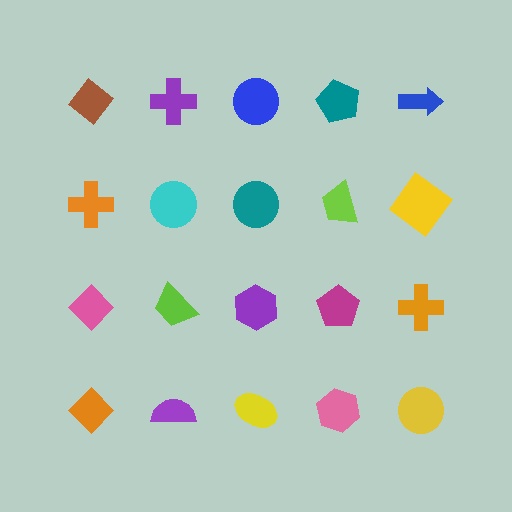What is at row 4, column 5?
A yellow circle.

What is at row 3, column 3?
A purple hexagon.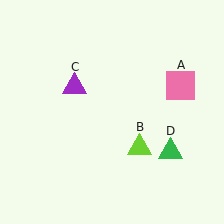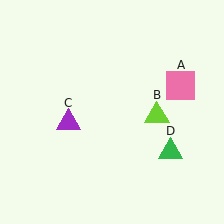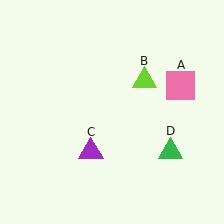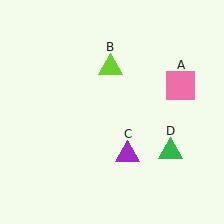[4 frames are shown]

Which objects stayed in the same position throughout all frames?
Pink square (object A) and green triangle (object D) remained stationary.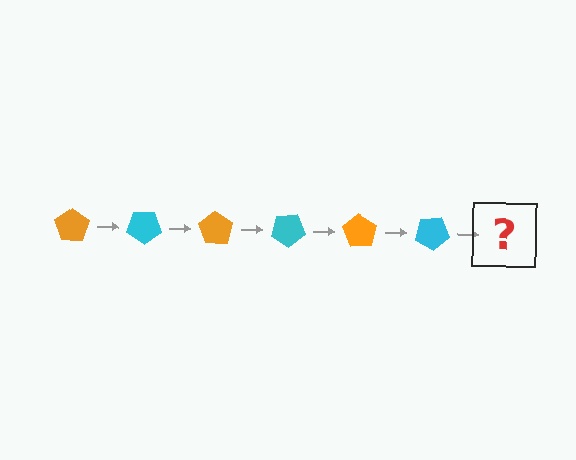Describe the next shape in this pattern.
It should be an orange pentagon, rotated 210 degrees from the start.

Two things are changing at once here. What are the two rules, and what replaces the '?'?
The two rules are that it rotates 35 degrees each step and the color cycles through orange and cyan. The '?' should be an orange pentagon, rotated 210 degrees from the start.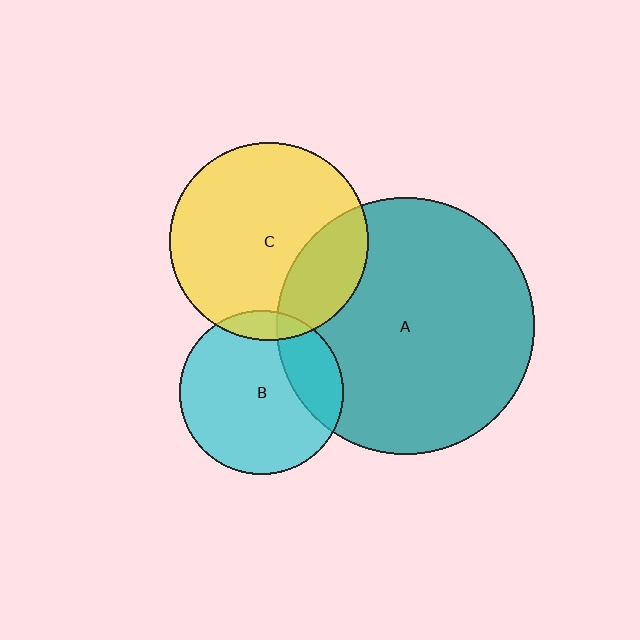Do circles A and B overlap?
Yes.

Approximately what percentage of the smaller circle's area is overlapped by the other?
Approximately 25%.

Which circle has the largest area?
Circle A (teal).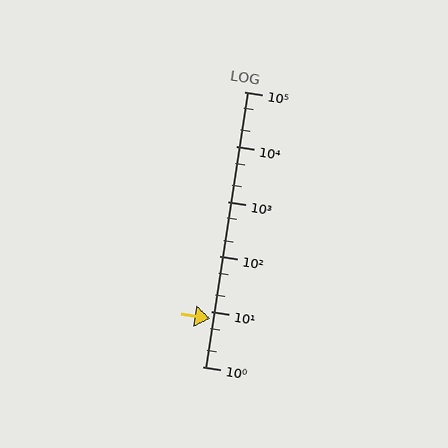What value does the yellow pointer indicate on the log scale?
The pointer indicates approximately 7.3.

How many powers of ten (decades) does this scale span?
The scale spans 5 decades, from 1 to 100000.